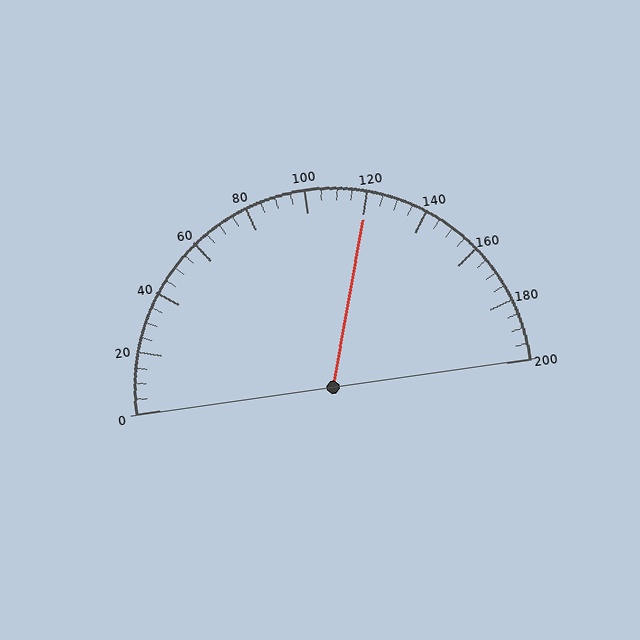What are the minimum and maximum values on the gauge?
The gauge ranges from 0 to 200.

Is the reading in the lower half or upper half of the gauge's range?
The reading is in the upper half of the range (0 to 200).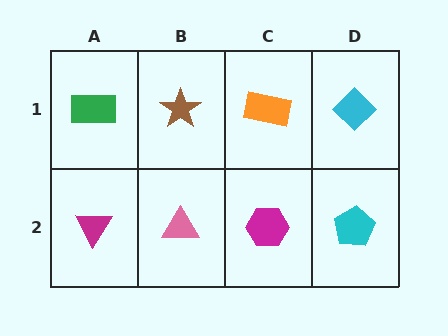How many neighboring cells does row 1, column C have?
3.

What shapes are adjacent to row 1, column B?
A pink triangle (row 2, column B), a green rectangle (row 1, column A), an orange rectangle (row 1, column C).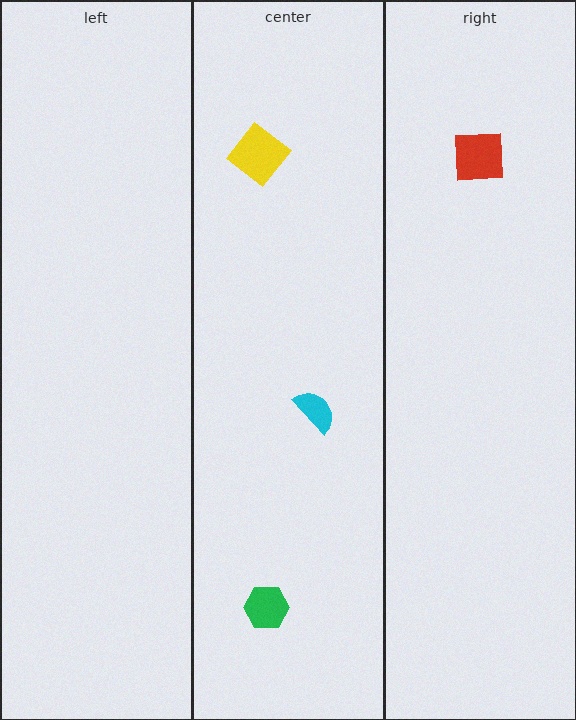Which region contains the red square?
The right region.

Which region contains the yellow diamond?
The center region.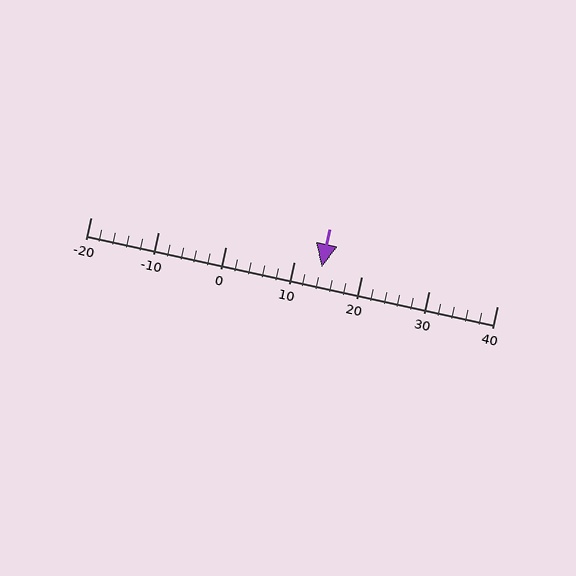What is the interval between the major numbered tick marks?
The major tick marks are spaced 10 units apart.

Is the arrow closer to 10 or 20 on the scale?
The arrow is closer to 10.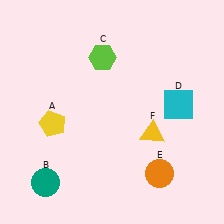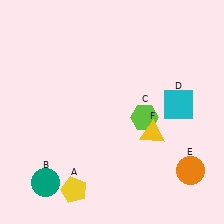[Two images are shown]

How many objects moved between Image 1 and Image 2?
3 objects moved between the two images.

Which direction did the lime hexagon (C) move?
The lime hexagon (C) moved down.